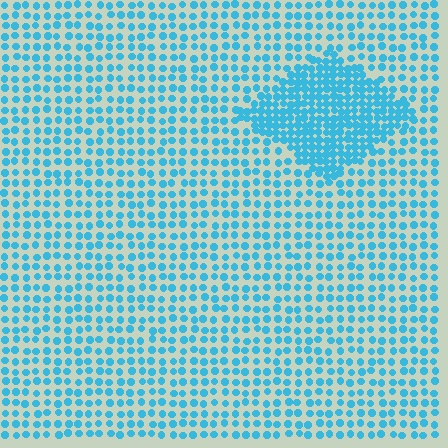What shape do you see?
I see a diamond.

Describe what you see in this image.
The image contains small cyan elements arranged at two different densities. A diamond-shaped region is visible where the elements are more densely packed than the surrounding area.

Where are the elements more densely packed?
The elements are more densely packed inside the diamond boundary.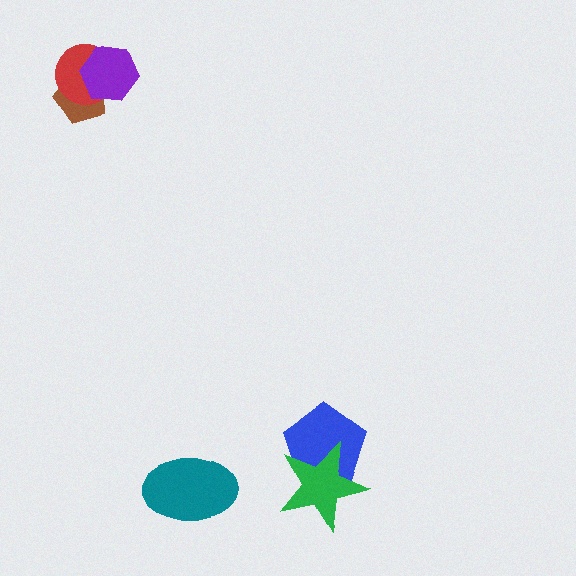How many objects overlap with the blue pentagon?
1 object overlaps with the blue pentagon.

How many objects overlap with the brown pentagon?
2 objects overlap with the brown pentagon.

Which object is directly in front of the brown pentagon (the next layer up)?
The red circle is directly in front of the brown pentagon.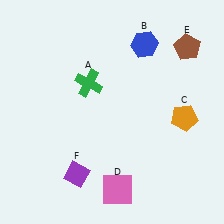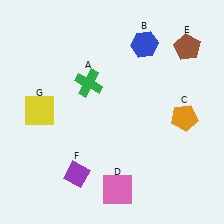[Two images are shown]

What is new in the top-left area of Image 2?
A yellow square (G) was added in the top-left area of Image 2.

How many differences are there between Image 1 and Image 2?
There is 1 difference between the two images.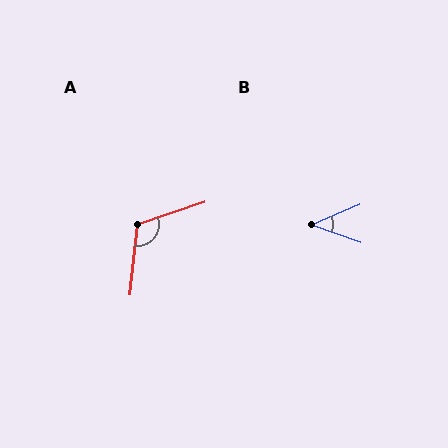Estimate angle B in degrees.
Approximately 42 degrees.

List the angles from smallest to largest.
B (42°), A (114°).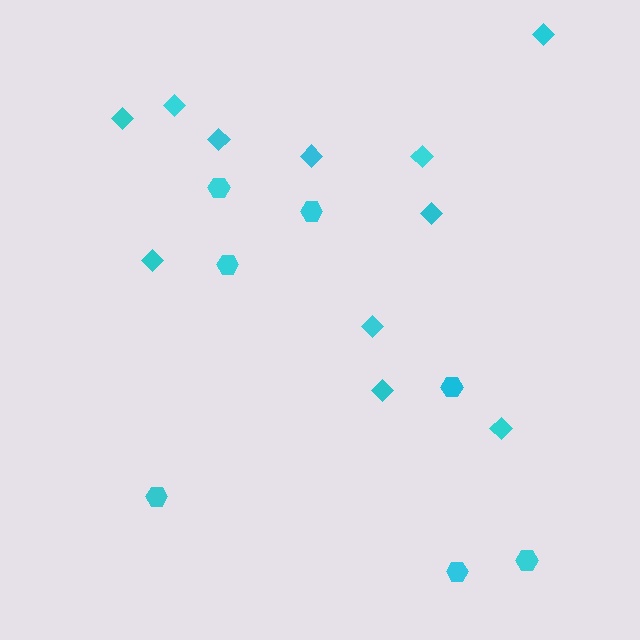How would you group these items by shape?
There are 2 groups: one group of hexagons (7) and one group of diamonds (11).